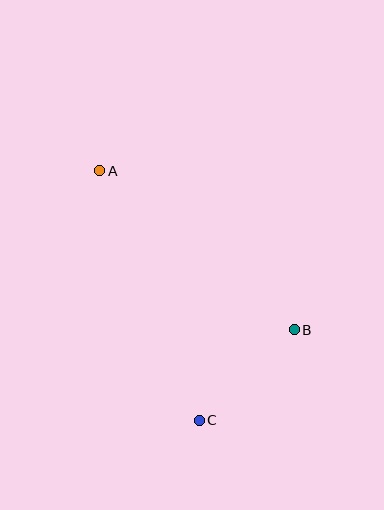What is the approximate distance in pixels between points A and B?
The distance between A and B is approximately 251 pixels.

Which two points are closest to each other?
Points B and C are closest to each other.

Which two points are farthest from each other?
Points A and C are farthest from each other.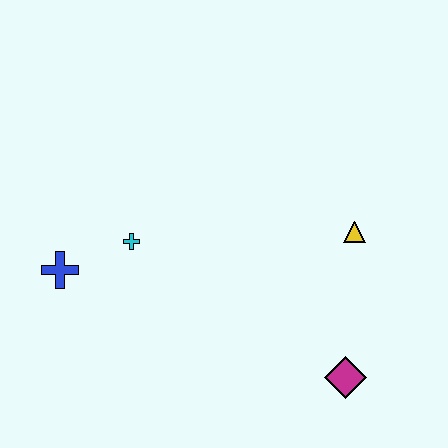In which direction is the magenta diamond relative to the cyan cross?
The magenta diamond is to the right of the cyan cross.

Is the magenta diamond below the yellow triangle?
Yes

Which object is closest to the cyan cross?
The blue cross is closest to the cyan cross.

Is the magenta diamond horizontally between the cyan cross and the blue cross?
No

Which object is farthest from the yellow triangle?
The blue cross is farthest from the yellow triangle.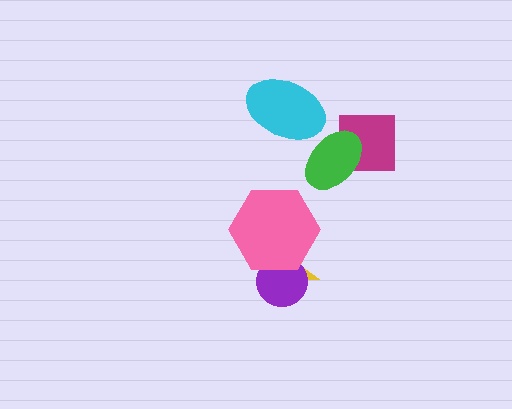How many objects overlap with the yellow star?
2 objects overlap with the yellow star.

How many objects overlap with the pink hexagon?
2 objects overlap with the pink hexagon.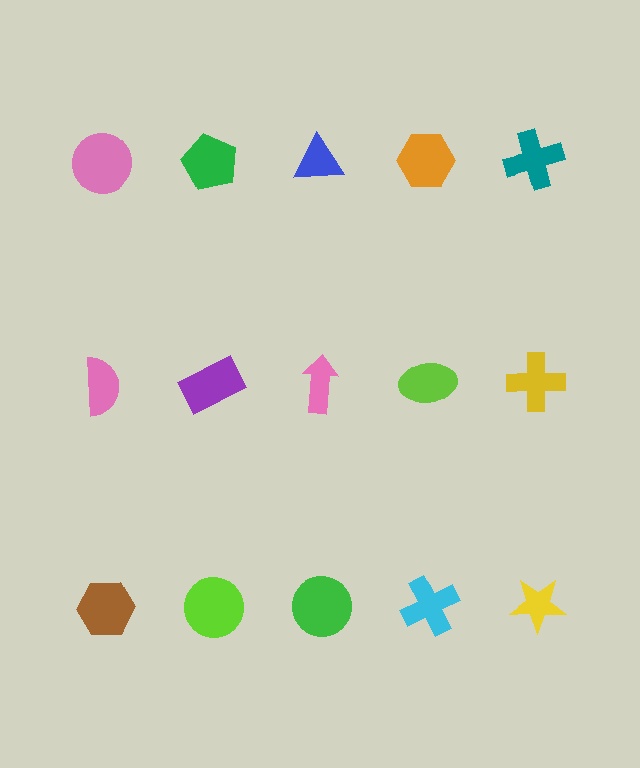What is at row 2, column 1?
A pink semicircle.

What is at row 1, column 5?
A teal cross.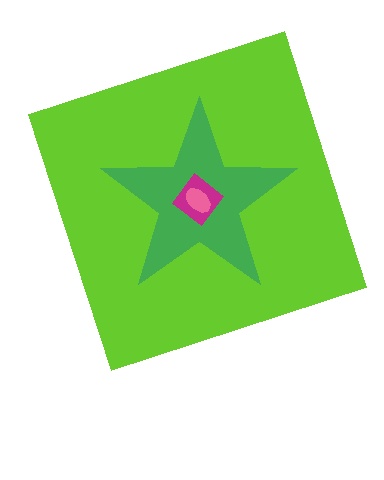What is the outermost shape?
The lime square.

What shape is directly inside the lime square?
The green star.